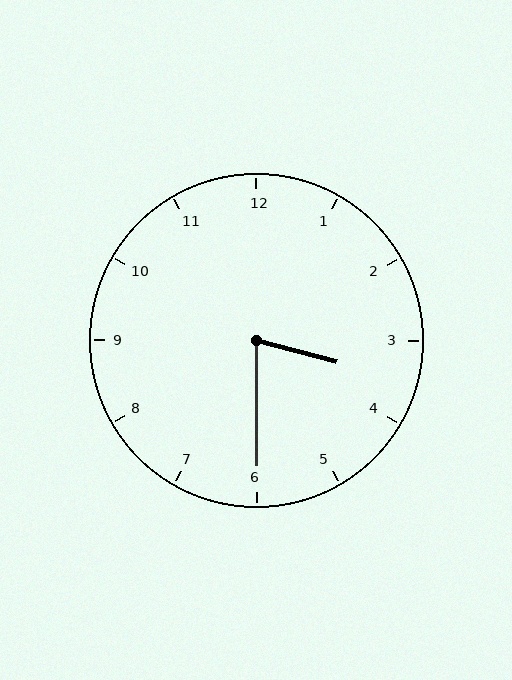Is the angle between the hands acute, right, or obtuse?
It is acute.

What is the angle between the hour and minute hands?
Approximately 75 degrees.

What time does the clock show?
3:30.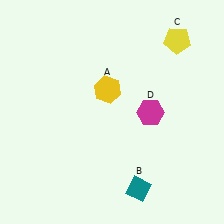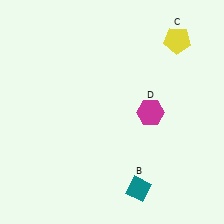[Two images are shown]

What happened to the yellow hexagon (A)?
The yellow hexagon (A) was removed in Image 2. It was in the top-left area of Image 1.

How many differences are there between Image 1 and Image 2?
There is 1 difference between the two images.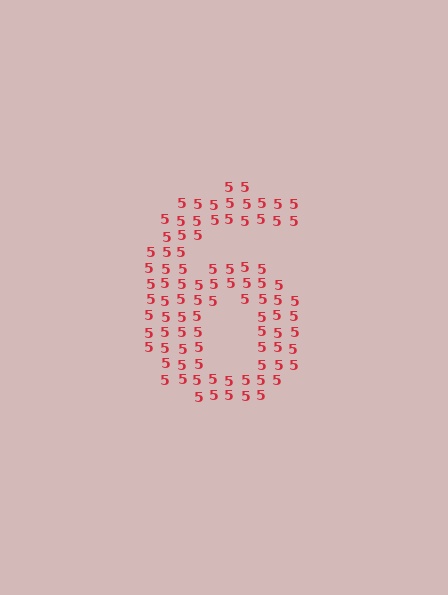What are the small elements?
The small elements are digit 5's.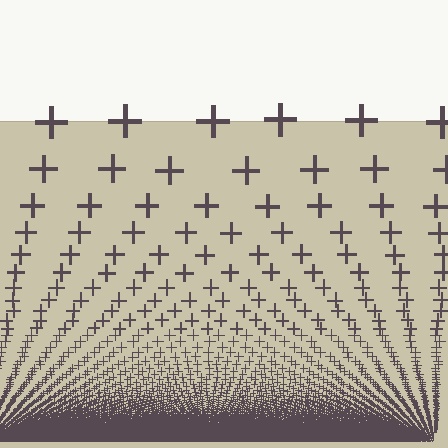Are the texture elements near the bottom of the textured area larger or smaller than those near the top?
Smaller. The gradient is inverted — elements near the bottom are smaller and denser.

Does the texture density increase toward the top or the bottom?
Density increases toward the bottom.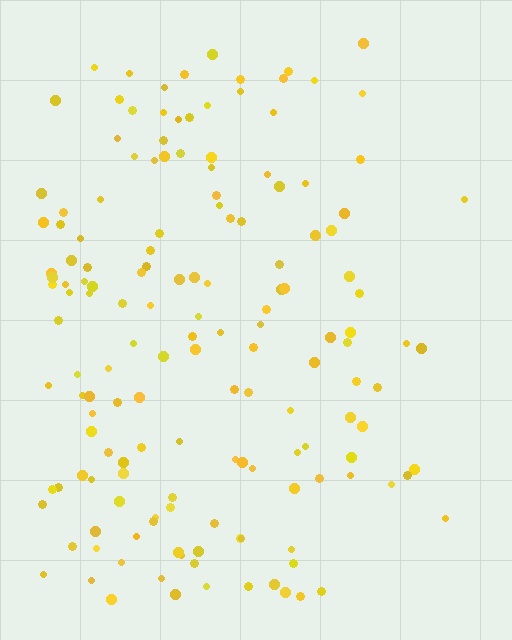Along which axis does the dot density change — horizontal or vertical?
Horizontal.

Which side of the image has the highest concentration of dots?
The left.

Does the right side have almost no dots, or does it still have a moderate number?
Still a moderate number, just noticeably fewer than the left.